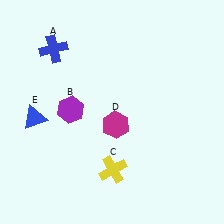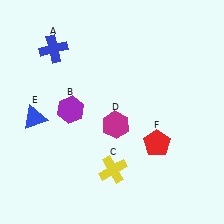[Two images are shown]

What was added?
A red pentagon (F) was added in Image 2.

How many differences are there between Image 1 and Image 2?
There is 1 difference between the two images.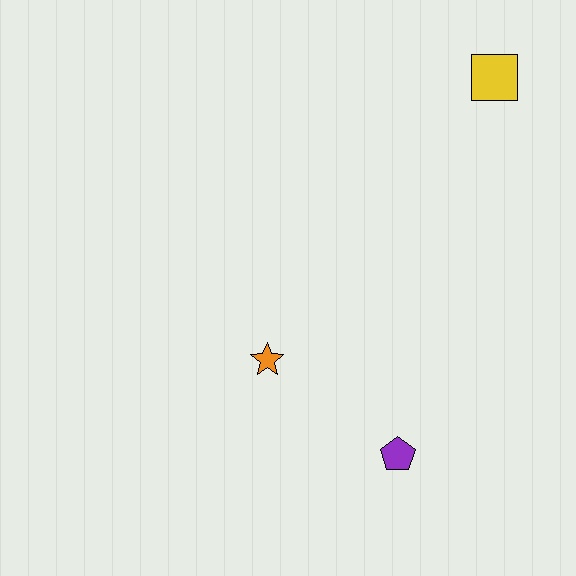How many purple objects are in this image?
There is 1 purple object.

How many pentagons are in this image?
There is 1 pentagon.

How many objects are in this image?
There are 3 objects.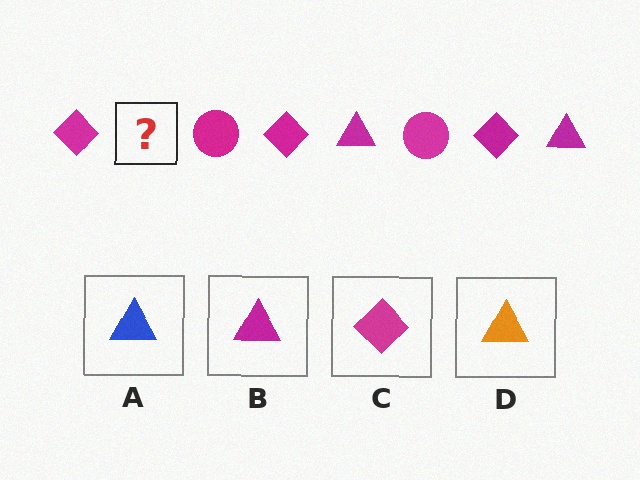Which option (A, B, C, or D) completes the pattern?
B.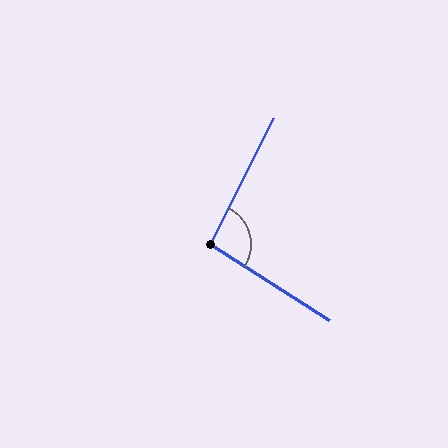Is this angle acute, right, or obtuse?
It is obtuse.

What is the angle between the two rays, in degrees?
Approximately 96 degrees.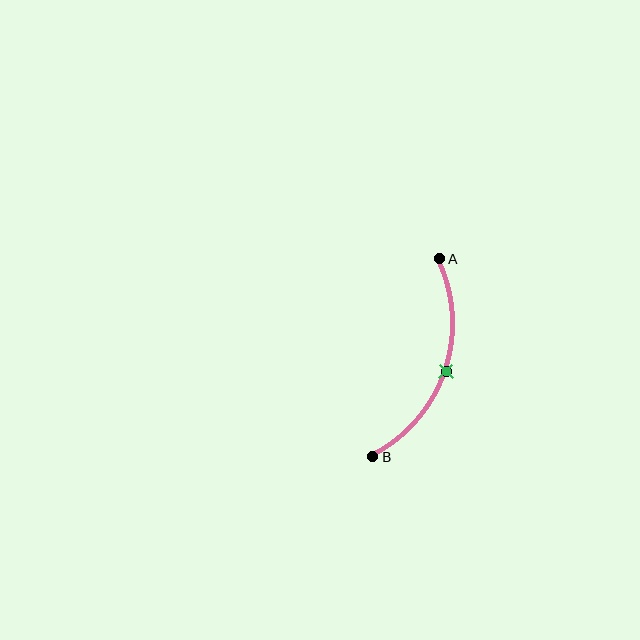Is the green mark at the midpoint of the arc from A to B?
Yes. The green mark lies on the arc at equal arc-length from both A and B — it is the arc midpoint.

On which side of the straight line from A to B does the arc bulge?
The arc bulges to the right of the straight line connecting A and B.